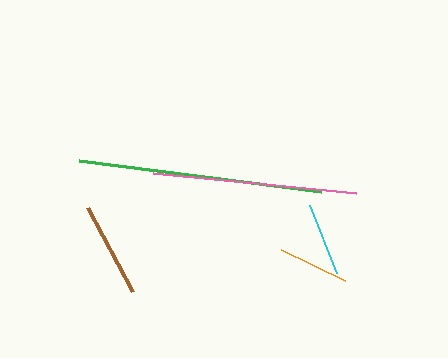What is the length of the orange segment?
The orange segment is approximately 71 pixels long.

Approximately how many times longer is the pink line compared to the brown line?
The pink line is approximately 2.1 times the length of the brown line.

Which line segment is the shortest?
The orange line is the shortest at approximately 71 pixels.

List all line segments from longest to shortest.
From longest to shortest: green, pink, brown, cyan, orange.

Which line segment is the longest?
The green line is the longest at approximately 244 pixels.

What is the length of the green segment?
The green segment is approximately 244 pixels long.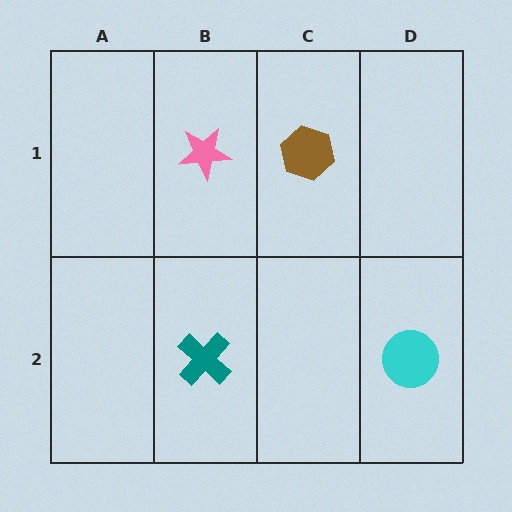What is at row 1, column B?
A pink star.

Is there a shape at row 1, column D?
No, that cell is empty.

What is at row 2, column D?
A cyan circle.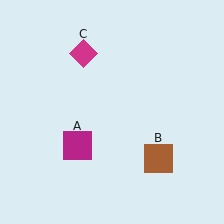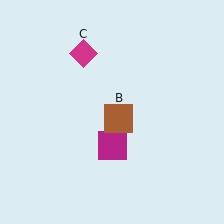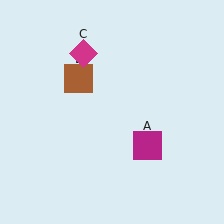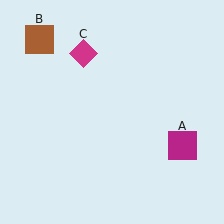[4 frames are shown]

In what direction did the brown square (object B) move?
The brown square (object B) moved up and to the left.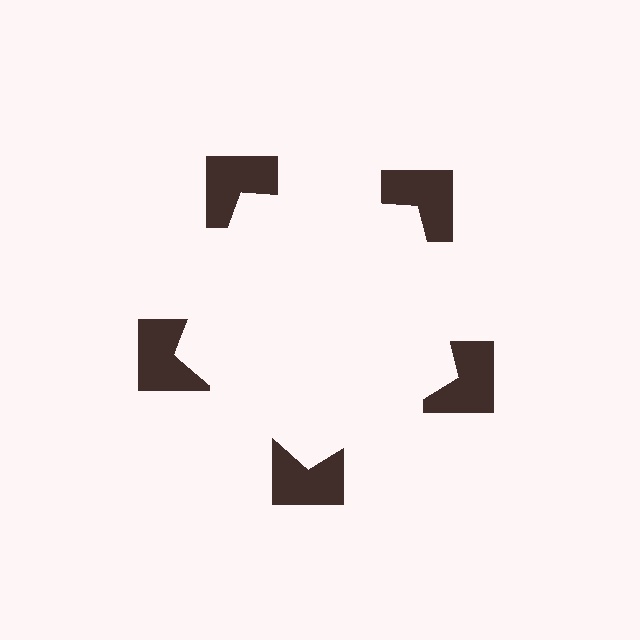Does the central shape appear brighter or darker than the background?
It typically appears slightly brighter than the background, even though no actual brightness change is drawn.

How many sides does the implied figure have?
5 sides.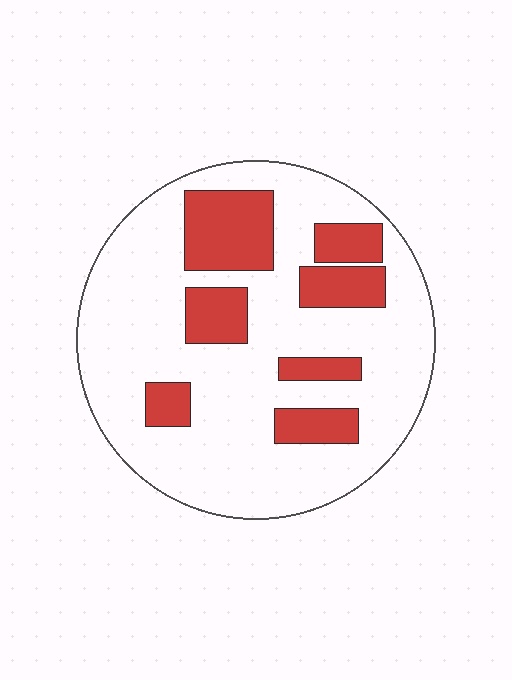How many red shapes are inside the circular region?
7.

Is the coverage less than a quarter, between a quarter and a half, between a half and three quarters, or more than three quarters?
Less than a quarter.